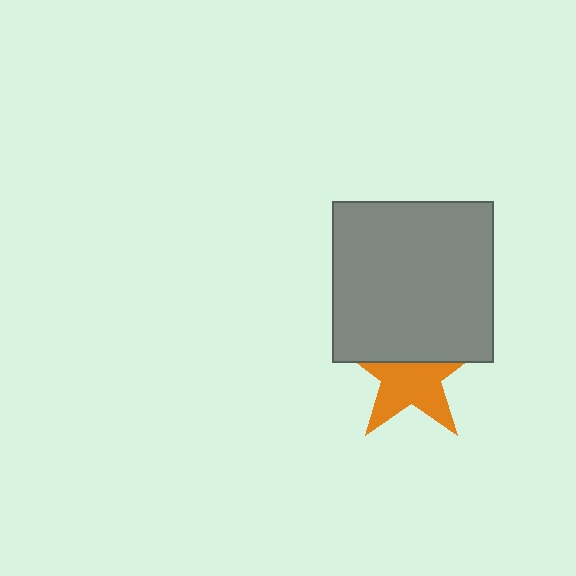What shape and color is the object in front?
The object in front is a gray square.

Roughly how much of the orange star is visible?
About half of it is visible (roughly 57%).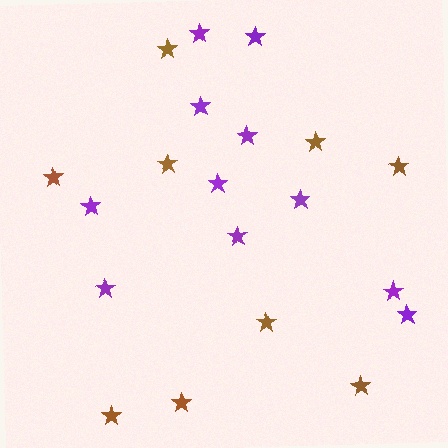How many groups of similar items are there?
There are 2 groups: one group of purple stars (11) and one group of brown stars (9).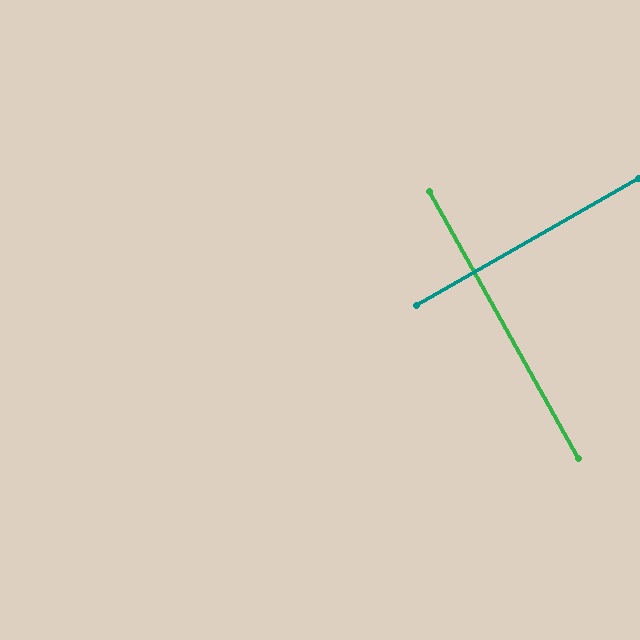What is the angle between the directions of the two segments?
Approximately 89 degrees.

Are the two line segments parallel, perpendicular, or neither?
Perpendicular — they meet at approximately 89°.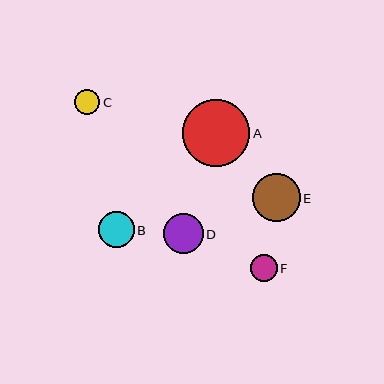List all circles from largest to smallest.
From largest to smallest: A, E, D, B, F, C.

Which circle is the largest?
Circle A is the largest with a size of approximately 67 pixels.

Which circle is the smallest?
Circle C is the smallest with a size of approximately 26 pixels.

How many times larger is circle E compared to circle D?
Circle E is approximately 1.2 times the size of circle D.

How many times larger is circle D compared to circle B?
Circle D is approximately 1.1 times the size of circle B.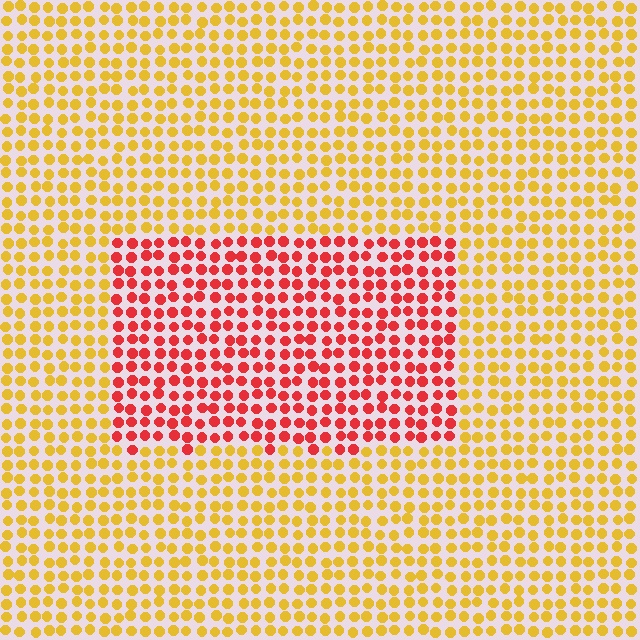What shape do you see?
I see a rectangle.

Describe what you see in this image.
The image is filled with small yellow elements in a uniform arrangement. A rectangle-shaped region is visible where the elements are tinted to a slightly different hue, forming a subtle color boundary.